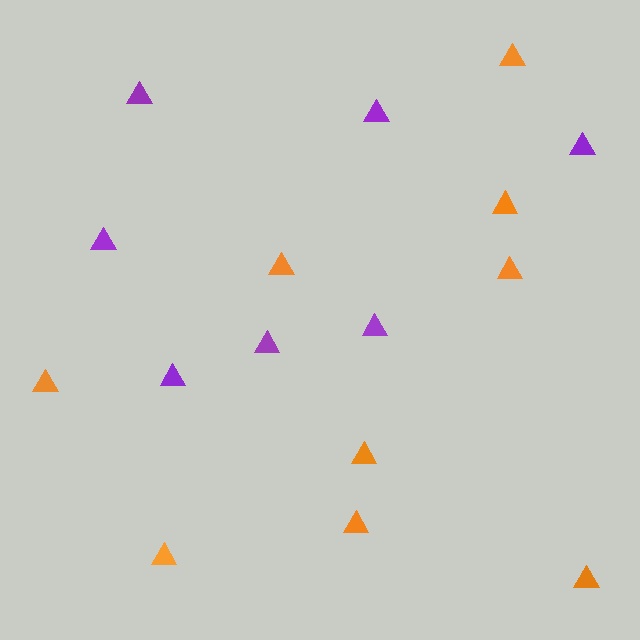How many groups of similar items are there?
There are 2 groups: one group of orange triangles (9) and one group of purple triangles (7).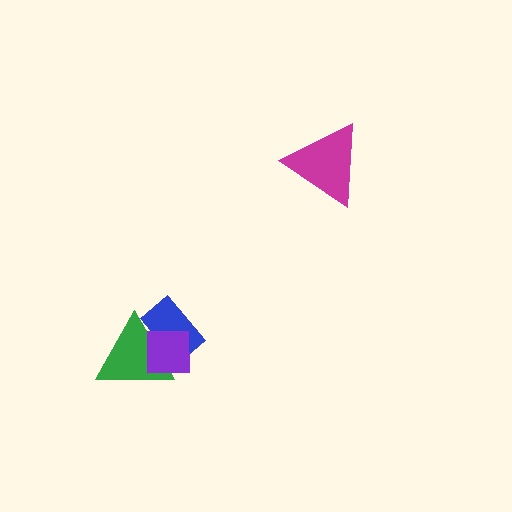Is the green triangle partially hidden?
Yes, it is partially covered by another shape.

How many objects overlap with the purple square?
2 objects overlap with the purple square.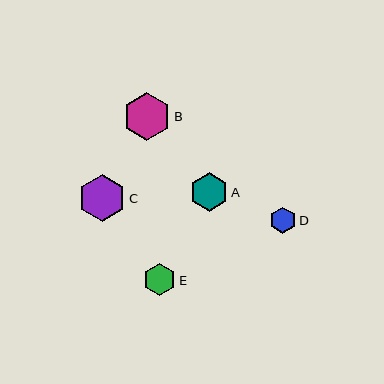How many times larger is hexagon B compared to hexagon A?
Hexagon B is approximately 1.2 times the size of hexagon A.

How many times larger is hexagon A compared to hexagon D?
Hexagon A is approximately 1.5 times the size of hexagon D.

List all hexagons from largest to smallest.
From largest to smallest: B, C, A, E, D.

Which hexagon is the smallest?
Hexagon D is the smallest with a size of approximately 26 pixels.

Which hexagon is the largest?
Hexagon B is the largest with a size of approximately 48 pixels.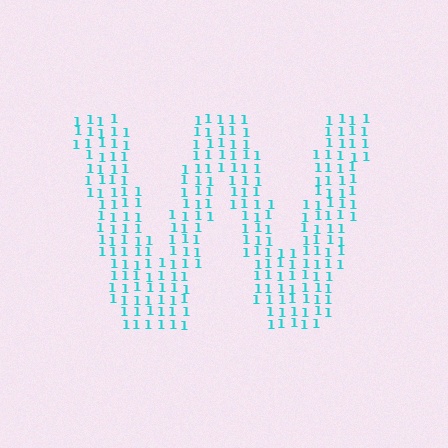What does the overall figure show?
The overall figure shows the letter W.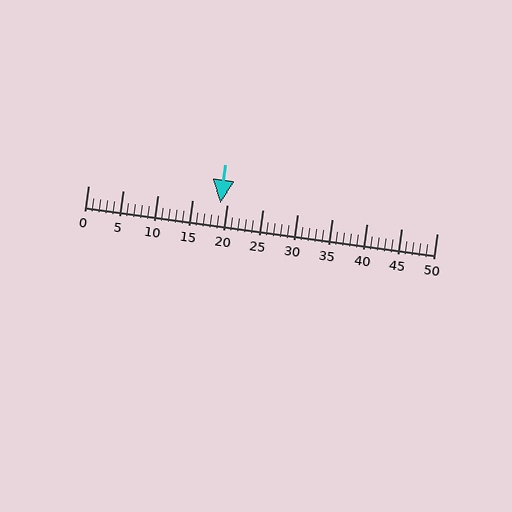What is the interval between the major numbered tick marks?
The major tick marks are spaced 5 units apart.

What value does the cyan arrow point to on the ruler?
The cyan arrow points to approximately 19.